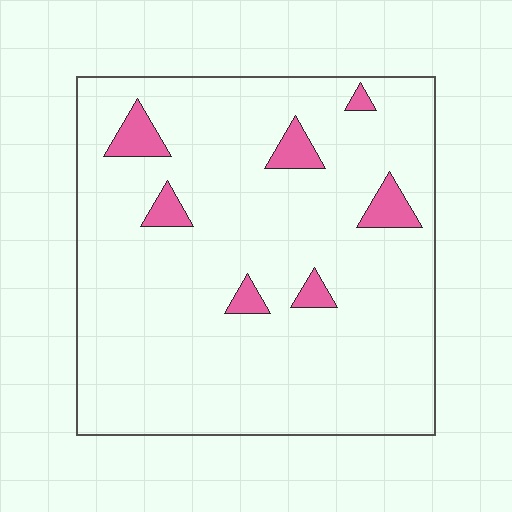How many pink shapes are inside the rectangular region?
7.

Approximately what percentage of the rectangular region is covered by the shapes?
Approximately 5%.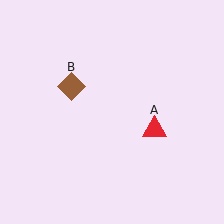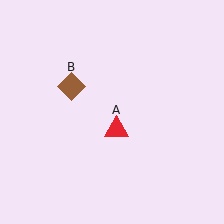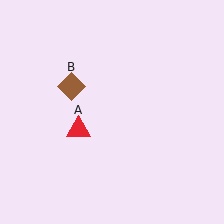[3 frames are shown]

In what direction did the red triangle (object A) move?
The red triangle (object A) moved left.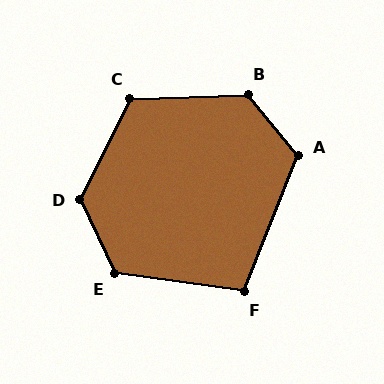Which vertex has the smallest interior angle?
F, at approximately 104 degrees.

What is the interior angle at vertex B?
Approximately 128 degrees (obtuse).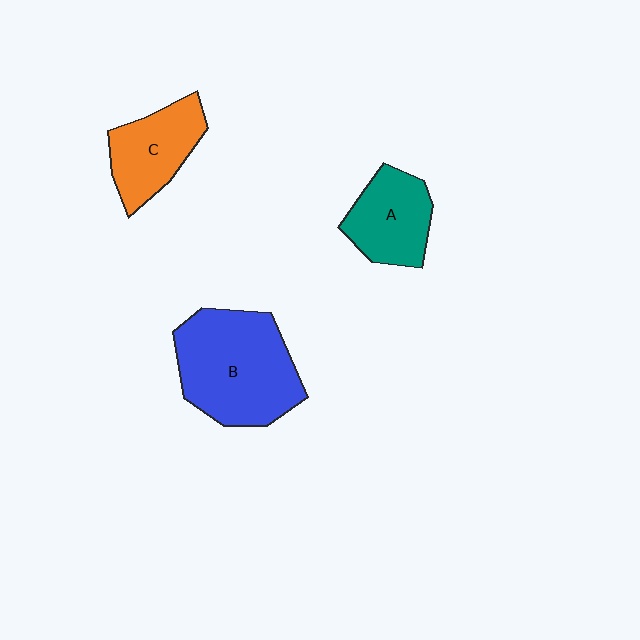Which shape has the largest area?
Shape B (blue).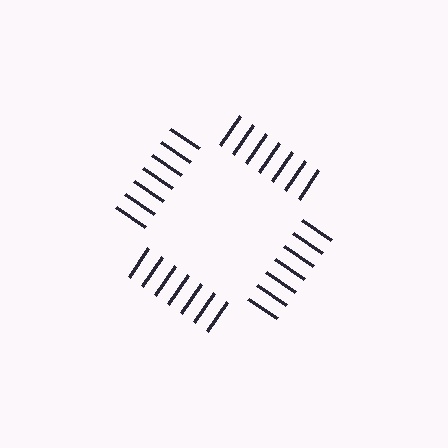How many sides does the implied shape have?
4 sides — the line-ends trace a square.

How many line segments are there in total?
28 — 7 along each of the 4 edges.